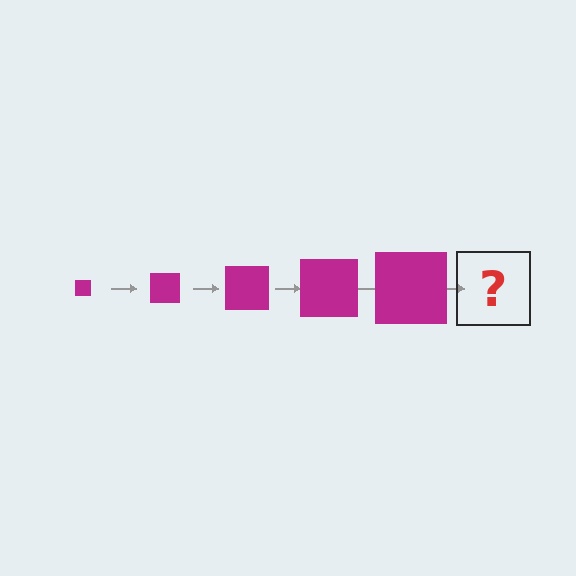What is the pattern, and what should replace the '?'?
The pattern is that the square gets progressively larger each step. The '?' should be a magenta square, larger than the previous one.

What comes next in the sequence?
The next element should be a magenta square, larger than the previous one.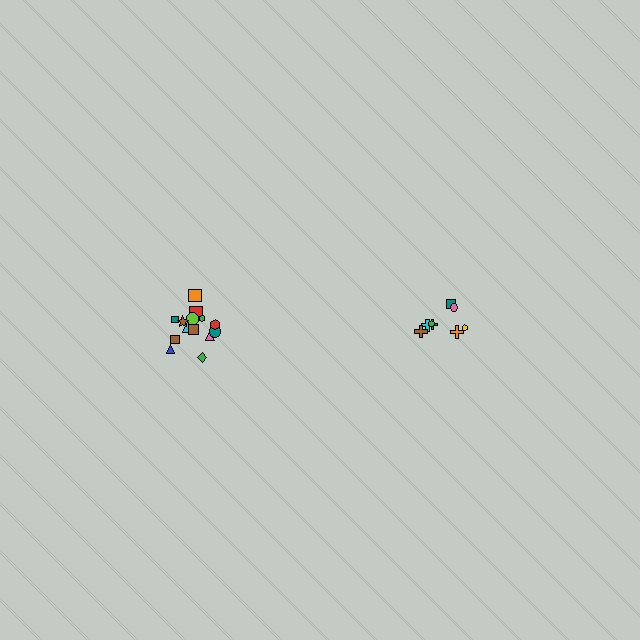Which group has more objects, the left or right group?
The left group.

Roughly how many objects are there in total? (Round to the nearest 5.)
Roughly 25 objects in total.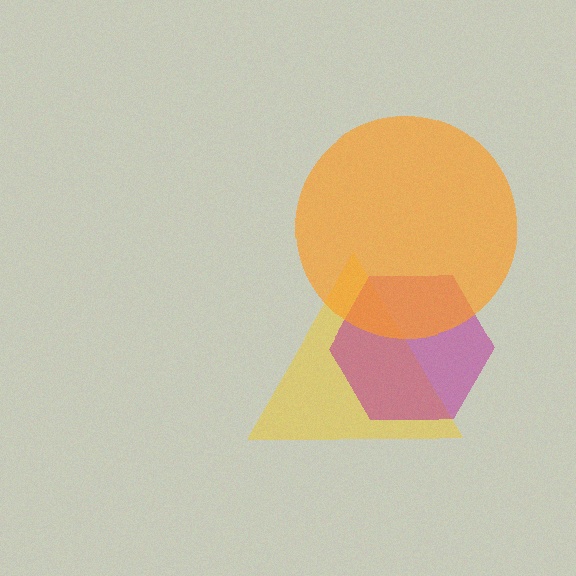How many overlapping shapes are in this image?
There are 3 overlapping shapes in the image.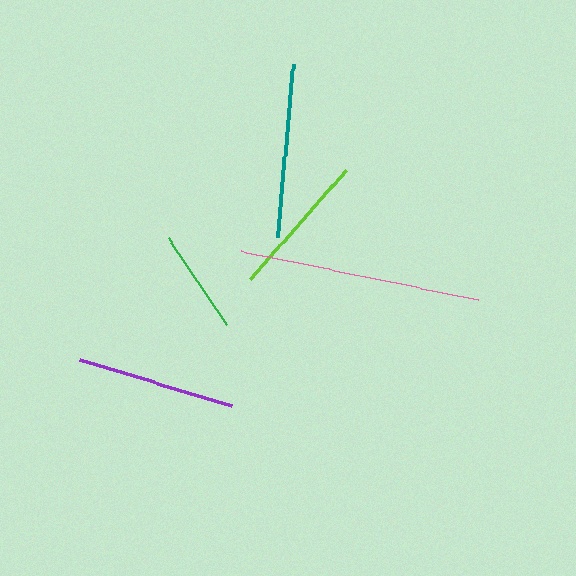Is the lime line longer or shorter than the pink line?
The pink line is longer than the lime line.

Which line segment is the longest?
The pink line is the longest at approximately 241 pixels.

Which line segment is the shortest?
The green line is the shortest at approximately 105 pixels.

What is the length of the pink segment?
The pink segment is approximately 241 pixels long.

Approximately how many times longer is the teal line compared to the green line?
The teal line is approximately 1.6 times the length of the green line.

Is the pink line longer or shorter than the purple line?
The pink line is longer than the purple line.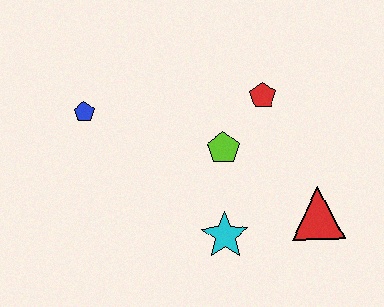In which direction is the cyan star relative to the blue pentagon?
The cyan star is to the right of the blue pentagon.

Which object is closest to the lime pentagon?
The red pentagon is closest to the lime pentagon.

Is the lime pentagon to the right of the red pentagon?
No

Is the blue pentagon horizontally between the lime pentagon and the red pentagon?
No